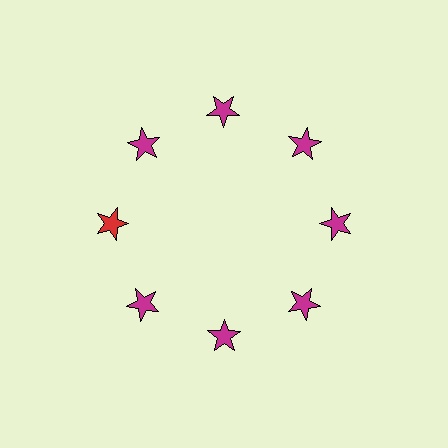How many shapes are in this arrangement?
There are 8 shapes arranged in a ring pattern.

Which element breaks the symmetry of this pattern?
The red star at roughly the 9 o'clock position breaks the symmetry. All other shapes are magenta stars.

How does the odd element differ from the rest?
It has a different color: red instead of magenta.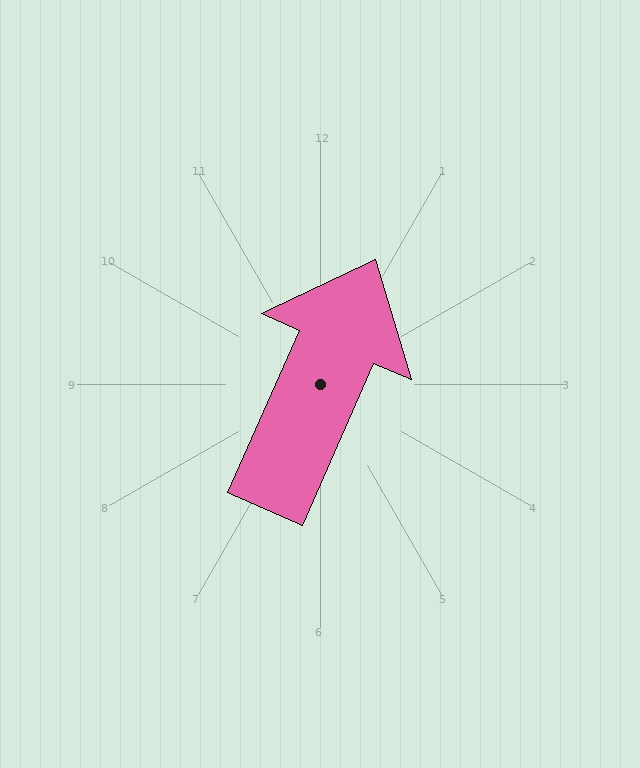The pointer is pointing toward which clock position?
Roughly 1 o'clock.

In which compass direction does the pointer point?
Northeast.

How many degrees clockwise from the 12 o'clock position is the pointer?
Approximately 24 degrees.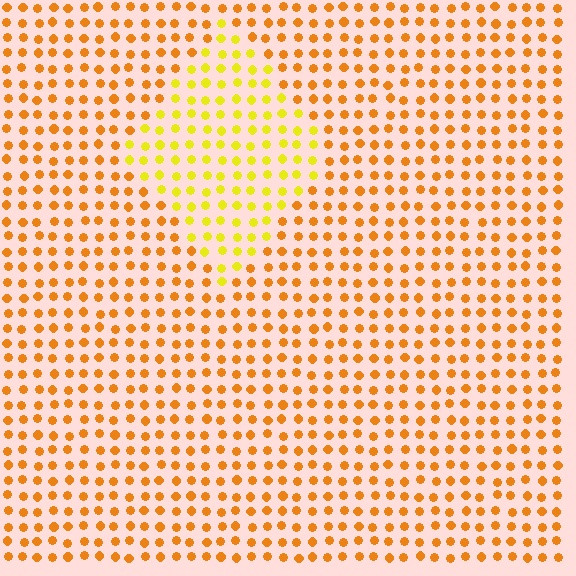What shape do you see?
I see a diamond.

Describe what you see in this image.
The image is filled with small orange elements in a uniform arrangement. A diamond-shaped region is visible where the elements are tinted to a slightly different hue, forming a subtle color boundary.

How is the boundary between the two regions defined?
The boundary is defined purely by a slight shift in hue (about 30 degrees). Spacing, size, and orientation are identical on both sides.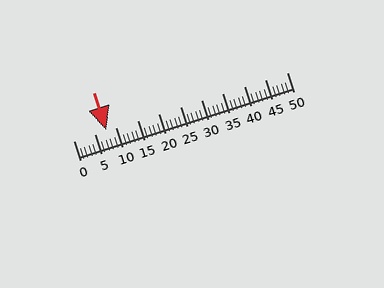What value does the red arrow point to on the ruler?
The red arrow points to approximately 8.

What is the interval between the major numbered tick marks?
The major tick marks are spaced 5 units apart.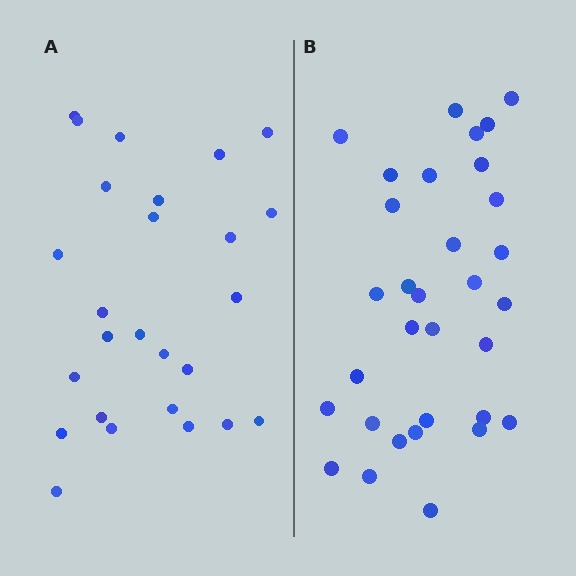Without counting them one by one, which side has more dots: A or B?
Region B (the right region) has more dots.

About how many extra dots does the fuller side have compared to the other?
Region B has about 6 more dots than region A.